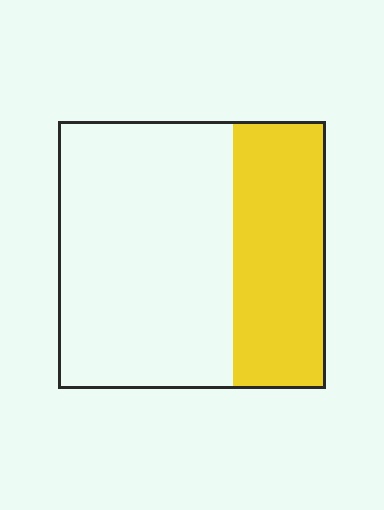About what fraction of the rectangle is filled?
About one third (1/3).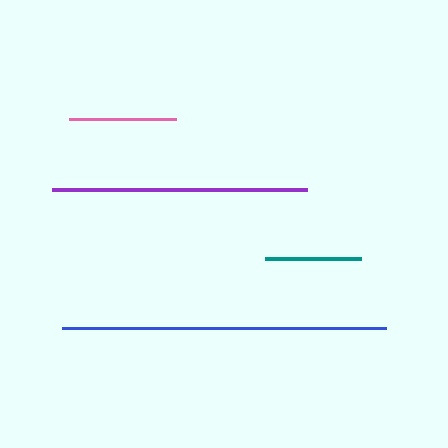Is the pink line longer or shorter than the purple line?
The purple line is longer than the pink line.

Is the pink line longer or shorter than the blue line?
The blue line is longer than the pink line.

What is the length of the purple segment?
The purple segment is approximately 255 pixels long.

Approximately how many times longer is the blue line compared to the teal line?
The blue line is approximately 3.4 times the length of the teal line.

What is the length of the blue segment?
The blue segment is approximately 324 pixels long.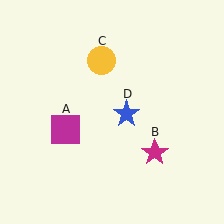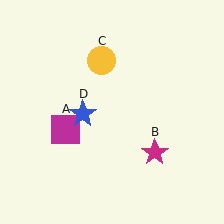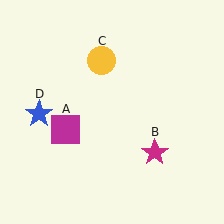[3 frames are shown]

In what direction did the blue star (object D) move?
The blue star (object D) moved left.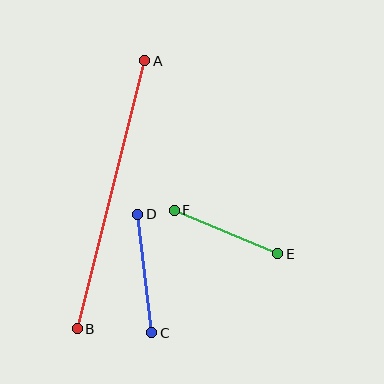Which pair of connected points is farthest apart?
Points A and B are farthest apart.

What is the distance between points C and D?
The distance is approximately 119 pixels.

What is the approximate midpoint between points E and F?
The midpoint is at approximately (226, 232) pixels.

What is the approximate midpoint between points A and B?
The midpoint is at approximately (111, 195) pixels.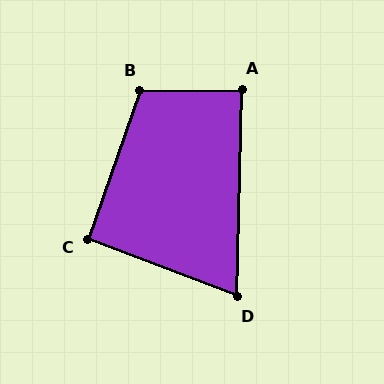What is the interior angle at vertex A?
Approximately 88 degrees (approximately right).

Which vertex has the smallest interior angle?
D, at approximately 70 degrees.